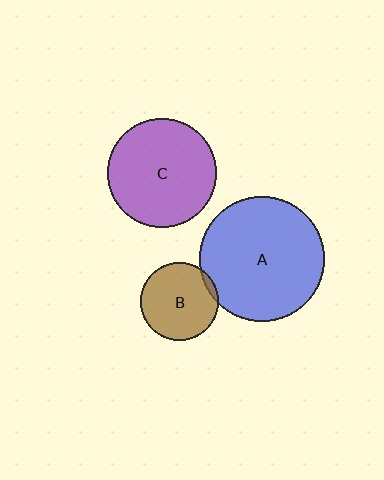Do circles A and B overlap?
Yes.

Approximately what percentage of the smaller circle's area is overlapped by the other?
Approximately 5%.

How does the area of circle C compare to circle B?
Approximately 2.0 times.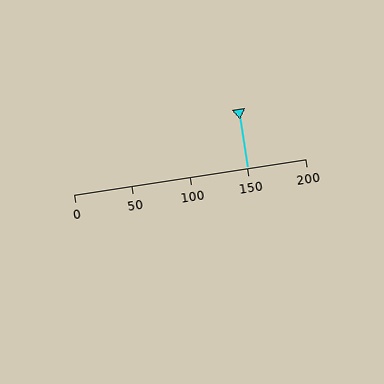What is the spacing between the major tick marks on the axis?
The major ticks are spaced 50 apart.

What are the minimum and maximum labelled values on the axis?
The axis runs from 0 to 200.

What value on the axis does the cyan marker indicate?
The marker indicates approximately 150.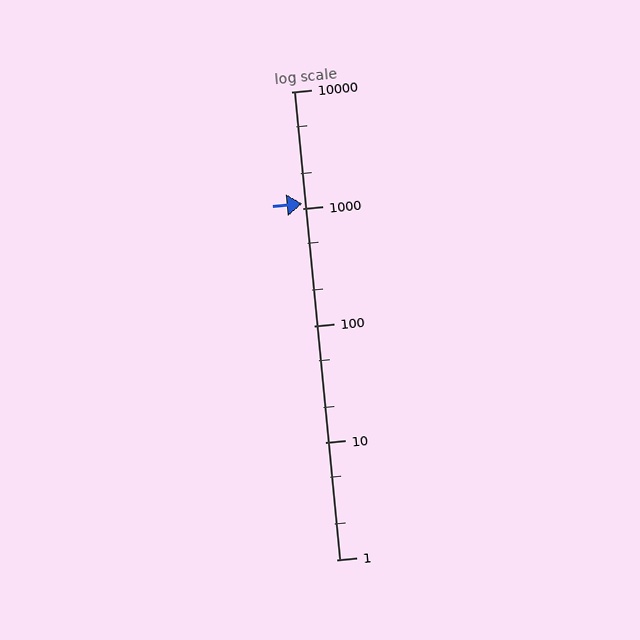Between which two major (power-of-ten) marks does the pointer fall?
The pointer is between 1000 and 10000.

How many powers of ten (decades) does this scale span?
The scale spans 4 decades, from 1 to 10000.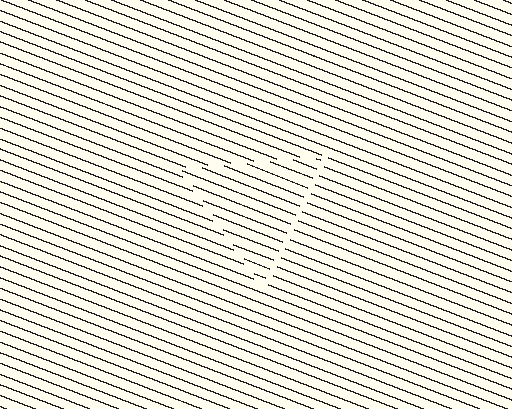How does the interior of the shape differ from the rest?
The interior of the shape contains the same grating, shifted by half a period — the contour is defined by the phase discontinuity where line-ends from the inner and outer gratings abut.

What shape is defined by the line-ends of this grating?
An illusory triangle. The interior of the shape contains the same grating, shifted by half a period — the contour is defined by the phase discontinuity where line-ends from the inner and outer gratings abut.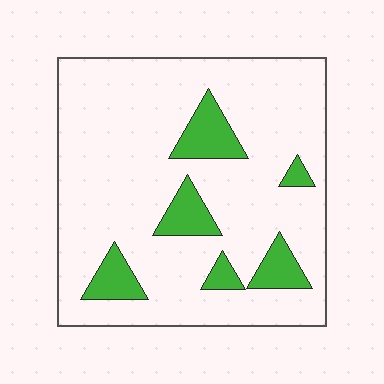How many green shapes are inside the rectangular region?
6.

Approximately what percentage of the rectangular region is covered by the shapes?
Approximately 15%.